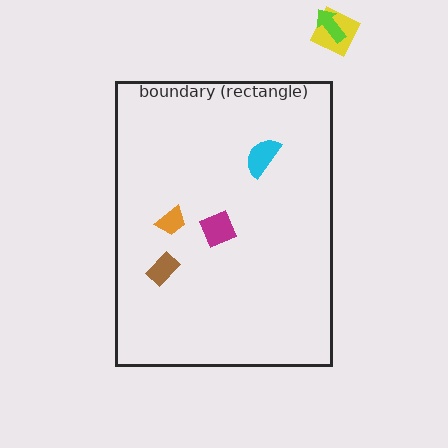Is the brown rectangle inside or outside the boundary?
Inside.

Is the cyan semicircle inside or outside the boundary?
Inside.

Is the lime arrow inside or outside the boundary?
Outside.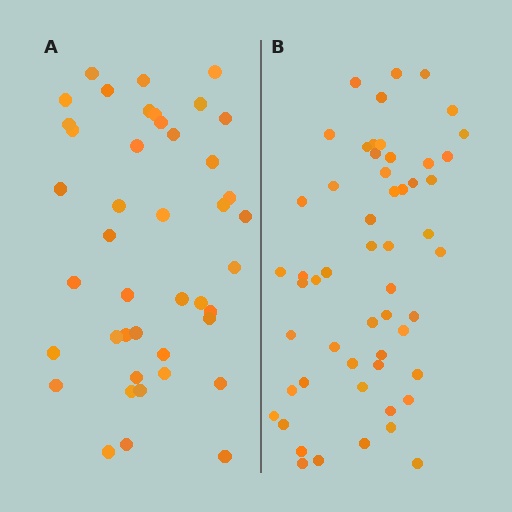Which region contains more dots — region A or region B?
Region B (the right region) has more dots.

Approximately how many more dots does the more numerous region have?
Region B has roughly 12 or so more dots than region A.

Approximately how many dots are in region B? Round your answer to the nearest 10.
About 60 dots. (The exact count is 55, which rounds to 60.)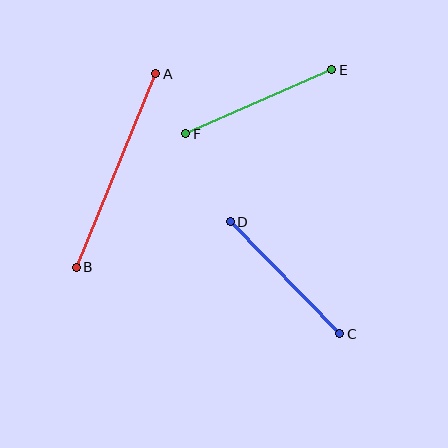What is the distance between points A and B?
The distance is approximately 209 pixels.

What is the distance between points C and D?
The distance is approximately 157 pixels.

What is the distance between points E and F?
The distance is approximately 159 pixels.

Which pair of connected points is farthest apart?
Points A and B are farthest apart.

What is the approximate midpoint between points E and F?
The midpoint is at approximately (259, 102) pixels.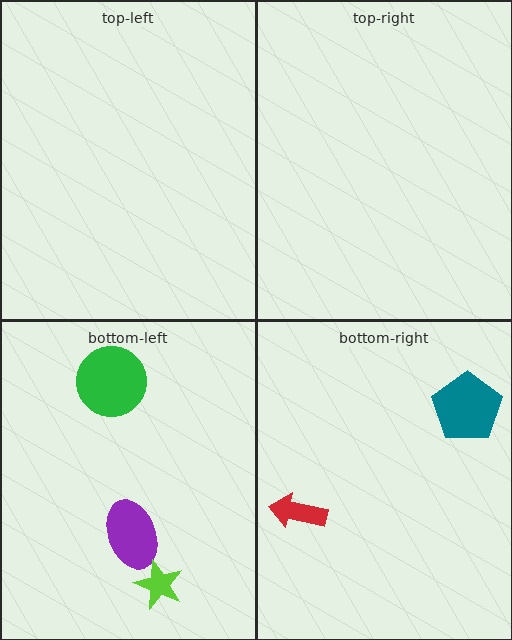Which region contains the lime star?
The bottom-left region.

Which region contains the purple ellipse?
The bottom-left region.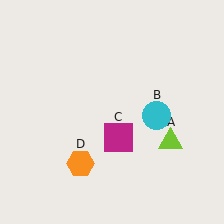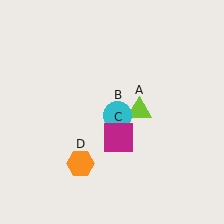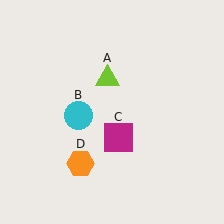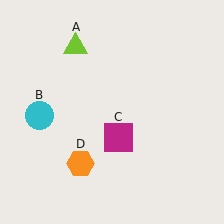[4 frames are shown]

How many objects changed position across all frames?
2 objects changed position: lime triangle (object A), cyan circle (object B).